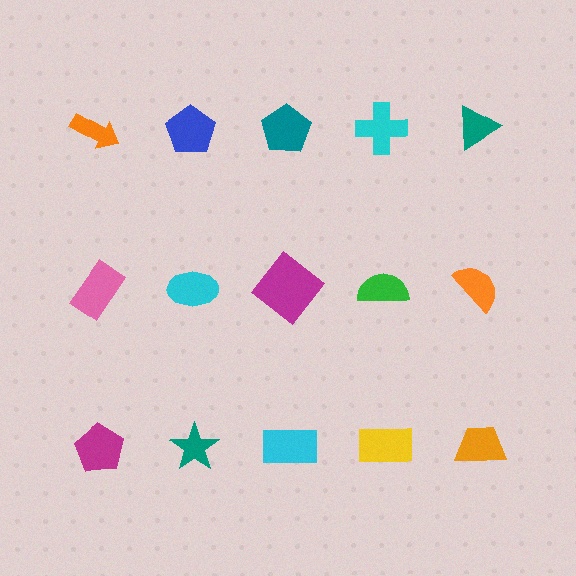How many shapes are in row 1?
5 shapes.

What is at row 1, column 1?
An orange arrow.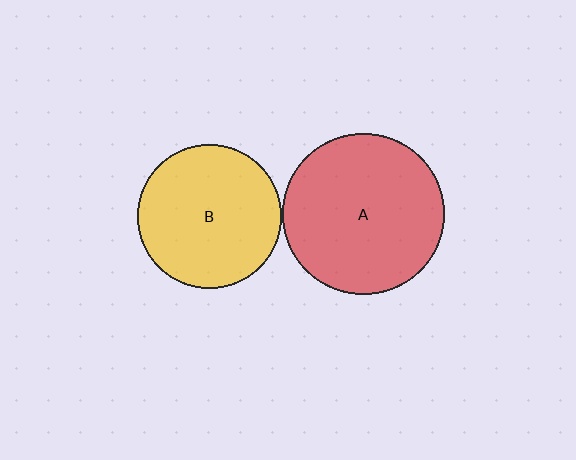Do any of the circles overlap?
No, none of the circles overlap.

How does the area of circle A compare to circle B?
Approximately 1.3 times.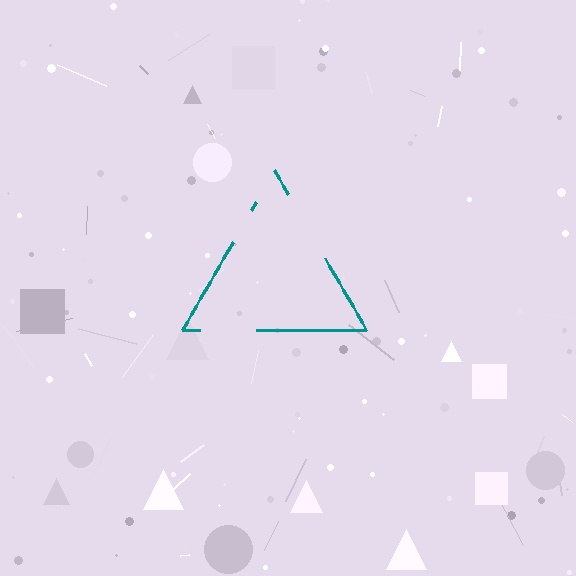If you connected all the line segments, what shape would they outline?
They would outline a triangle.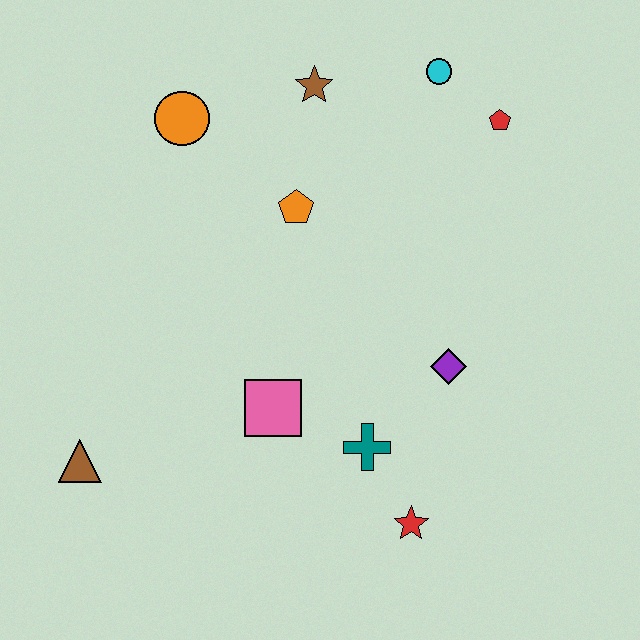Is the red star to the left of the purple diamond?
Yes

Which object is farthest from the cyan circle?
The brown triangle is farthest from the cyan circle.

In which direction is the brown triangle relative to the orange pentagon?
The brown triangle is below the orange pentagon.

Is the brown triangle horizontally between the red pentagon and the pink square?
No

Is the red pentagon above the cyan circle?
No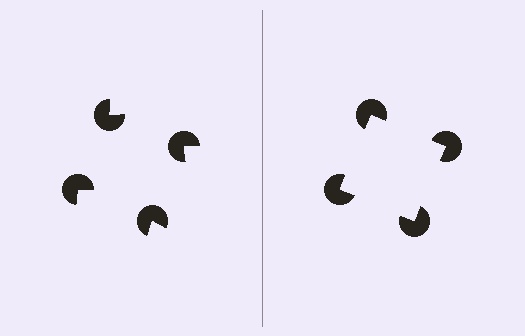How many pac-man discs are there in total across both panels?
8 — 4 on each side.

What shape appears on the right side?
An illusory square.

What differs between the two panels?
The pac-man discs are positioned identically on both sides; only the wedge orientations differ. On the right they align to a square; on the left they are misaligned.